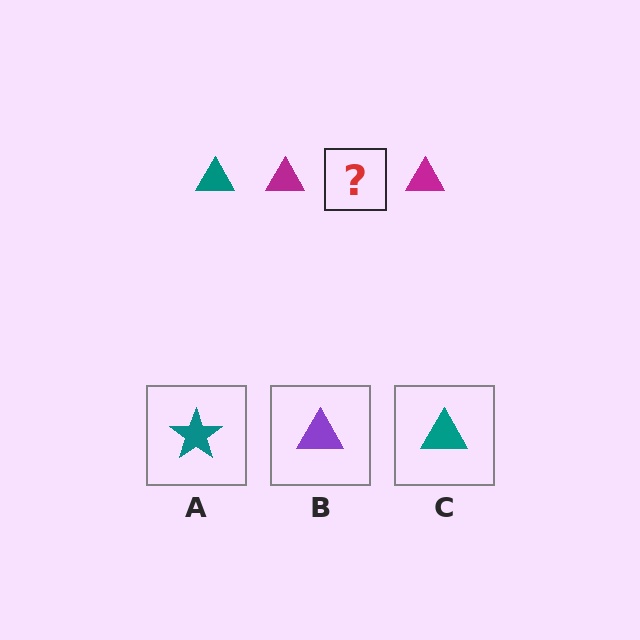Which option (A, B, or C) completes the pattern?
C.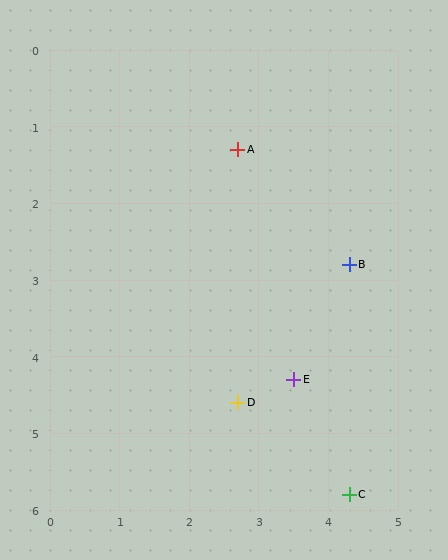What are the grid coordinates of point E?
Point E is at approximately (3.5, 4.3).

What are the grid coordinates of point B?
Point B is at approximately (4.3, 2.8).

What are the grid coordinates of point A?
Point A is at approximately (2.7, 1.3).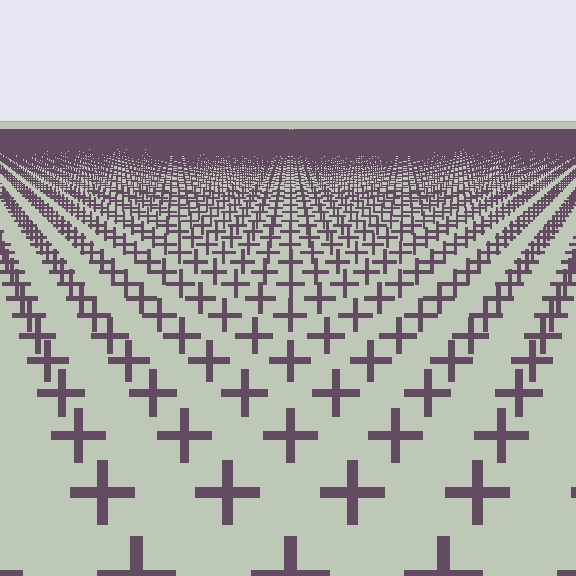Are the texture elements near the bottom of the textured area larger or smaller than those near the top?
Larger. Near the bottom, elements are closer to the viewer and appear at a bigger on-screen size.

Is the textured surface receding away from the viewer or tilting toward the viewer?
The surface is receding away from the viewer. Texture elements get smaller and denser toward the top.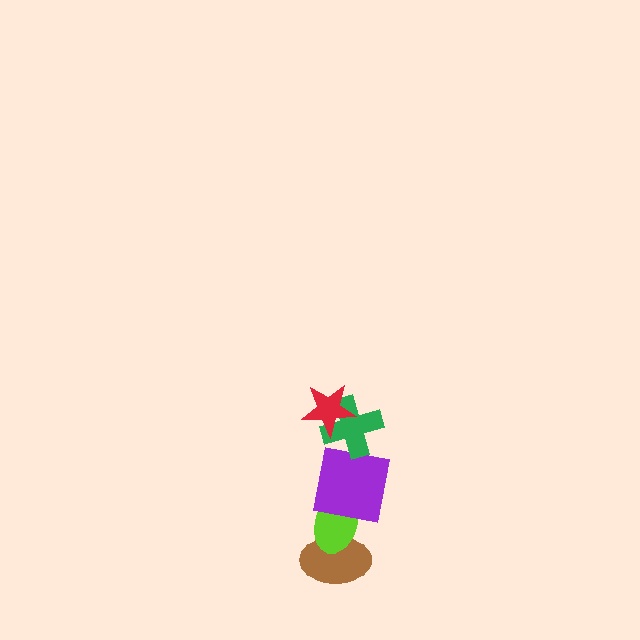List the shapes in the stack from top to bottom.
From top to bottom: the red star, the green cross, the purple square, the lime ellipse, the brown ellipse.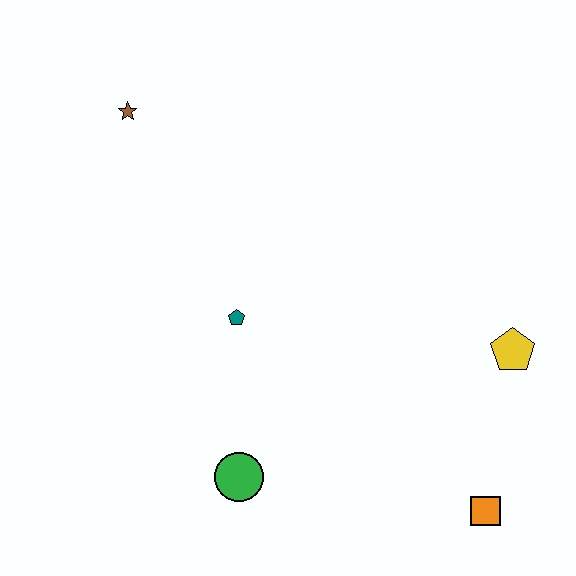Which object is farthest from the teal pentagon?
The orange square is farthest from the teal pentagon.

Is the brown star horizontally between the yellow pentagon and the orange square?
No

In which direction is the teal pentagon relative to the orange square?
The teal pentagon is to the left of the orange square.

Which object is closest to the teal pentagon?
The green circle is closest to the teal pentagon.